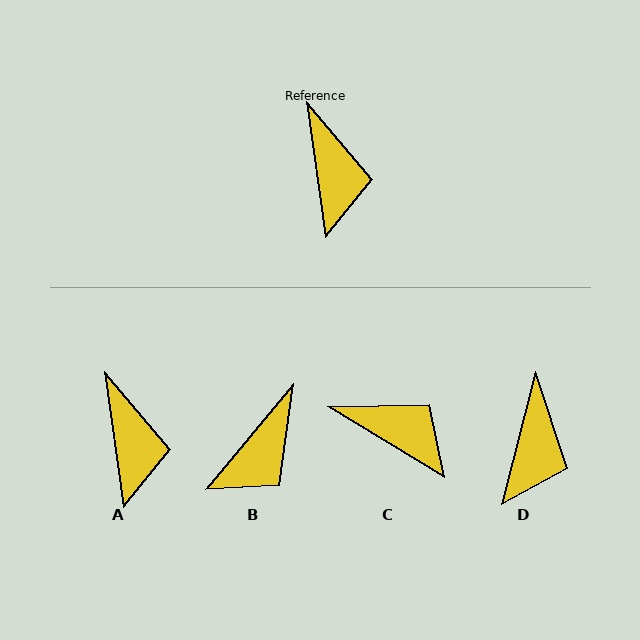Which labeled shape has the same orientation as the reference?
A.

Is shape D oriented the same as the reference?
No, it is off by about 22 degrees.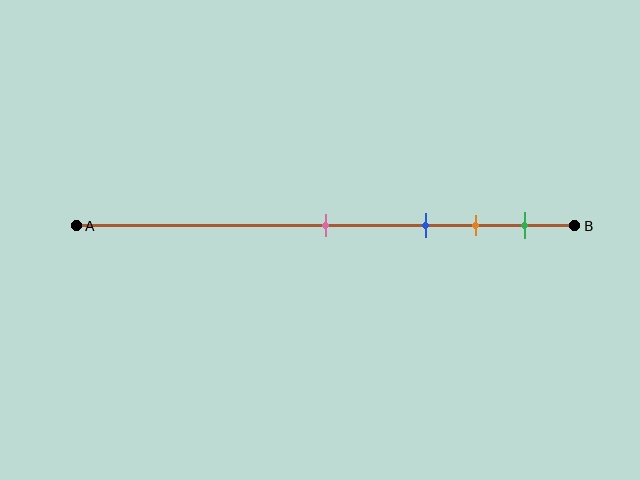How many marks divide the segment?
There are 4 marks dividing the segment.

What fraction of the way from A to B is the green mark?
The green mark is approximately 90% (0.9) of the way from A to B.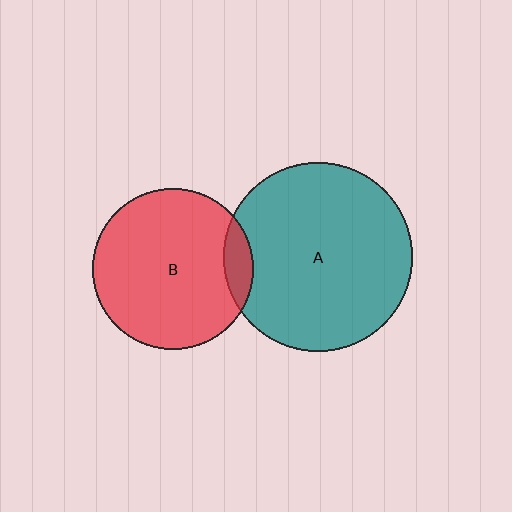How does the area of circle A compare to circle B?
Approximately 1.4 times.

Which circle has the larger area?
Circle A (teal).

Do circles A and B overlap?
Yes.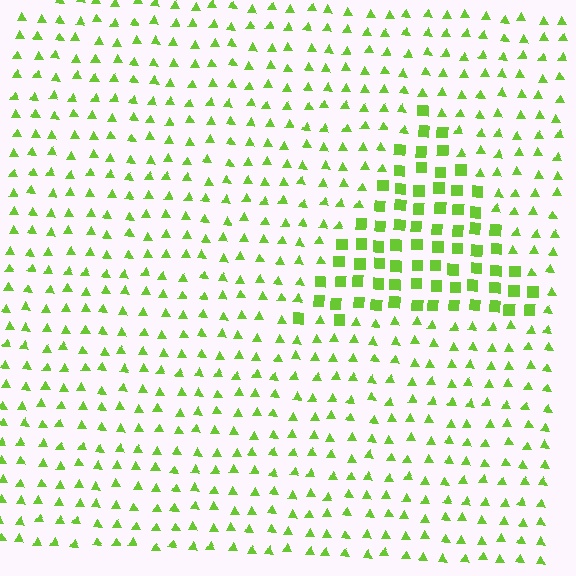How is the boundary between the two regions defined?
The boundary is defined by a change in element shape: squares inside vs. triangles outside. All elements share the same color and spacing.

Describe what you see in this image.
The image is filled with small lime elements arranged in a uniform grid. A triangle-shaped region contains squares, while the surrounding area contains triangles. The boundary is defined purely by the change in element shape.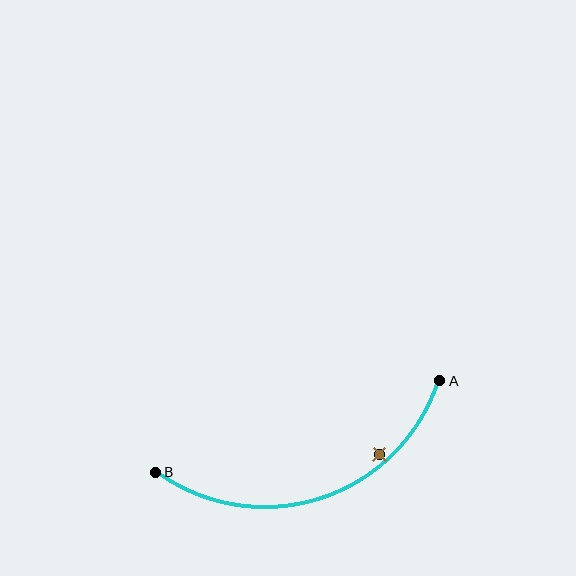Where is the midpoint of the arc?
The arc midpoint is the point on the curve farthest from the straight line joining A and B. It sits below that line.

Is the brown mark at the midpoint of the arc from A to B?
No — the brown mark does not lie on the arc at all. It sits slightly inside the curve.